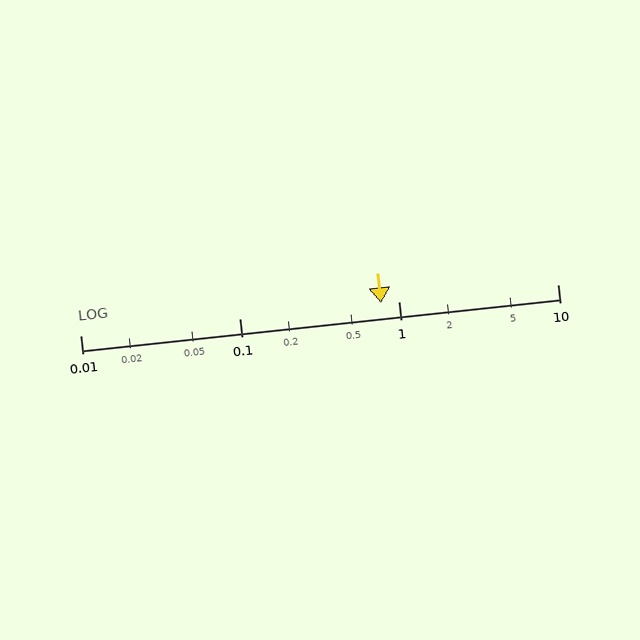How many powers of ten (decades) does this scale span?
The scale spans 3 decades, from 0.01 to 10.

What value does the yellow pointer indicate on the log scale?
The pointer indicates approximately 0.78.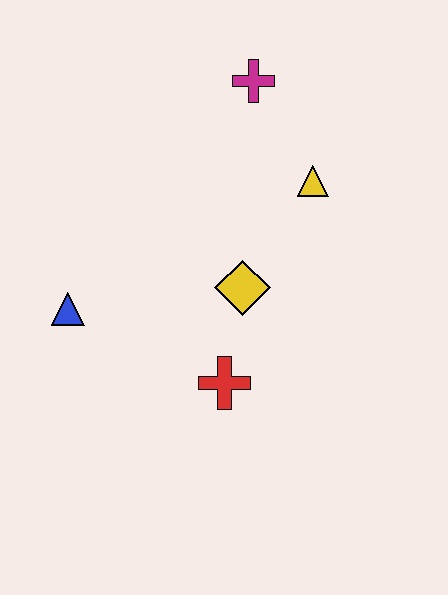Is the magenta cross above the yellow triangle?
Yes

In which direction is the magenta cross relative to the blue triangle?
The magenta cross is above the blue triangle.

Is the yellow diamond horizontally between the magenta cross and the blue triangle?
Yes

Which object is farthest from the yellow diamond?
The magenta cross is farthest from the yellow diamond.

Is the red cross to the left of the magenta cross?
Yes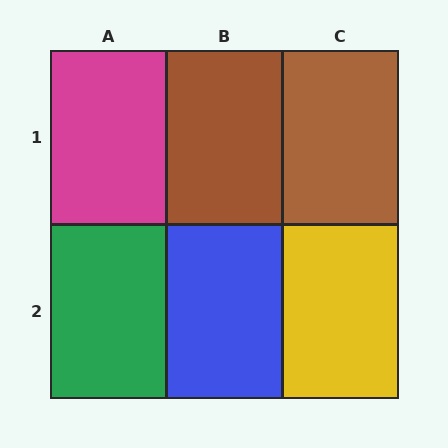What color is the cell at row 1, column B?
Brown.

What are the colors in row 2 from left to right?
Green, blue, yellow.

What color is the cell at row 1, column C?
Brown.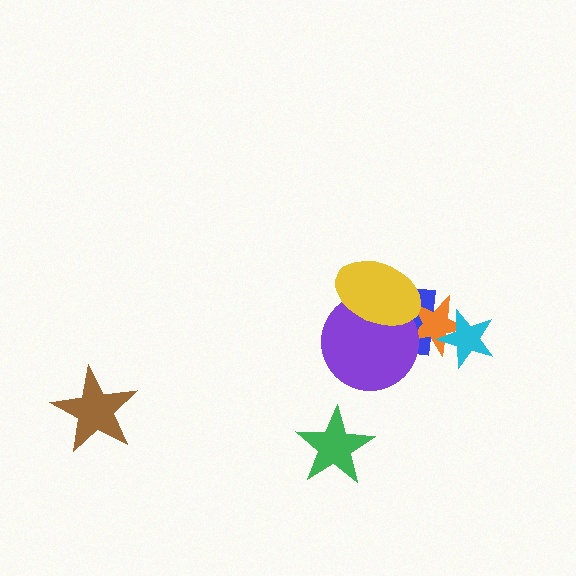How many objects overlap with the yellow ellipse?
3 objects overlap with the yellow ellipse.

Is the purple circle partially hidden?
Yes, it is partially covered by another shape.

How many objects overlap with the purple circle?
3 objects overlap with the purple circle.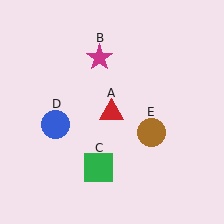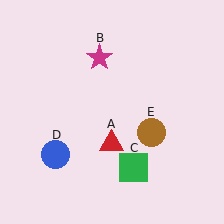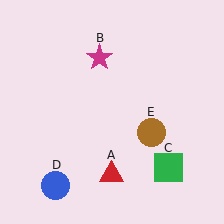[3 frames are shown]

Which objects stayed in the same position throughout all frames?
Magenta star (object B) and brown circle (object E) remained stationary.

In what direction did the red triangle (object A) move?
The red triangle (object A) moved down.